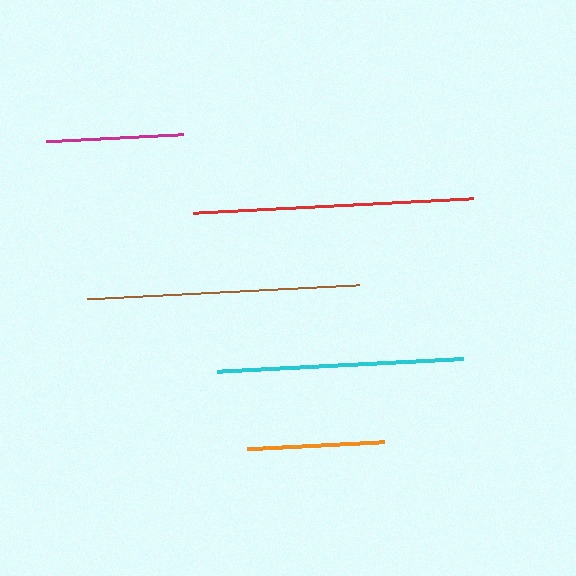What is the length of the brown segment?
The brown segment is approximately 272 pixels long.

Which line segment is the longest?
The red line is the longest at approximately 279 pixels.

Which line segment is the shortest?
The orange line is the shortest at approximately 136 pixels.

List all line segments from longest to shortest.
From longest to shortest: red, brown, cyan, magenta, orange.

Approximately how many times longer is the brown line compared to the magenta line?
The brown line is approximately 2.0 times the length of the magenta line.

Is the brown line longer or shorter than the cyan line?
The brown line is longer than the cyan line.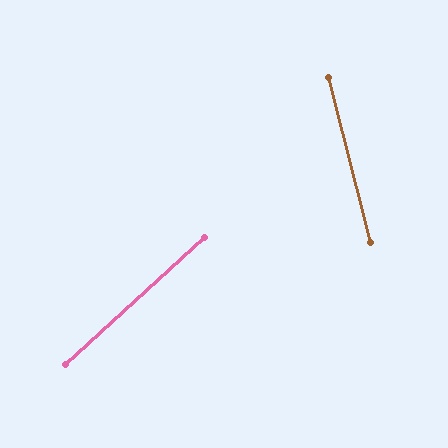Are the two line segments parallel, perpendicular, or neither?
Neither parallel nor perpendicular — they differ by about 62°.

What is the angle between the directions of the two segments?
Approximately 62 degrees.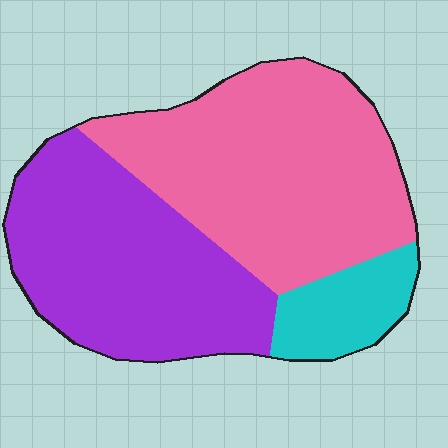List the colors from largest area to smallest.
From largest to smallest: pink, purple, cyan.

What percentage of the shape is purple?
Purple covers about 40% of the shape.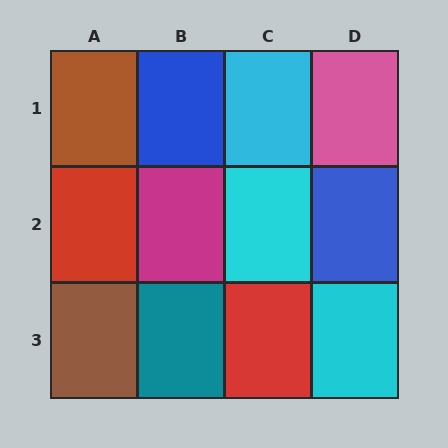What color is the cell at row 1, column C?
Cyan.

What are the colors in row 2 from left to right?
Red, magenta, cyan, blue.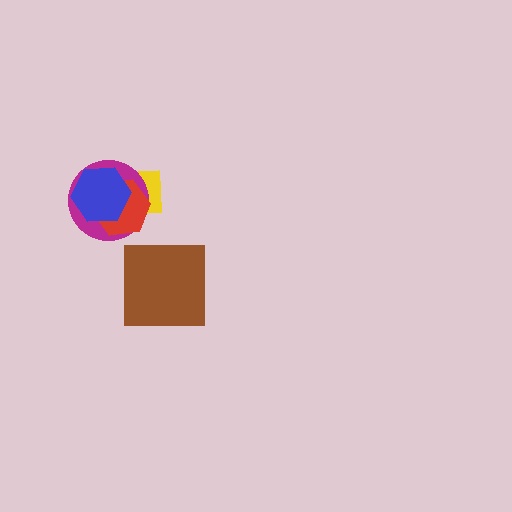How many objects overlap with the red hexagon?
3 objects overlap with the red hexagon.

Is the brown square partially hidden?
No, no other shape covers it.